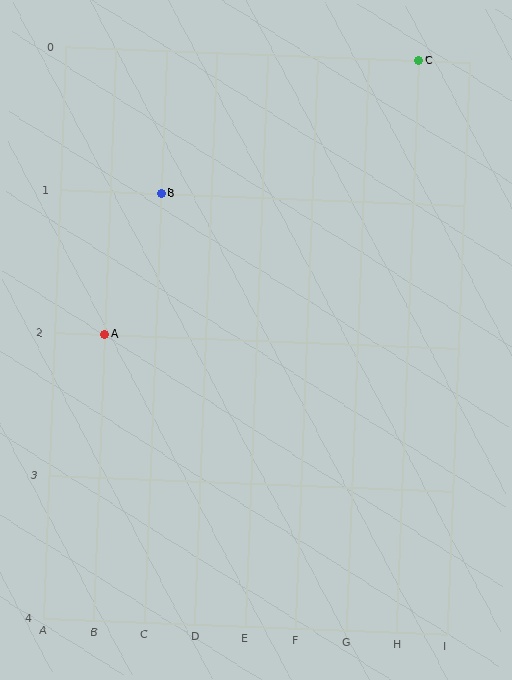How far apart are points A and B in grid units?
Points A and B are 1 column and 1 row apart (about 1.4 grid units diagonally).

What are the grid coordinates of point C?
Point C is at grid coordinates (H, 0).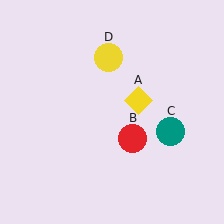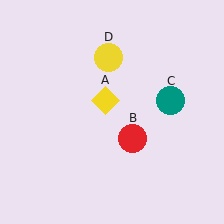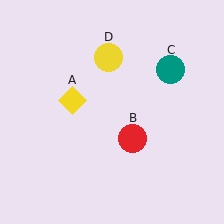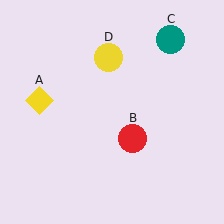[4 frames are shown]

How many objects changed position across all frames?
2 objects changed position: yellow diamond (object A), teal circle (object C).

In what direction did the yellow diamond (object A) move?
The yellow diamond (object A) moved left.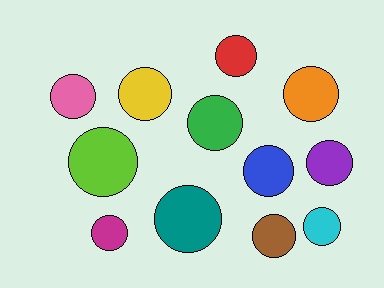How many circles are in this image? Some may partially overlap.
There are 12 circles.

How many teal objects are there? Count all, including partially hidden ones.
There is 1 teal object.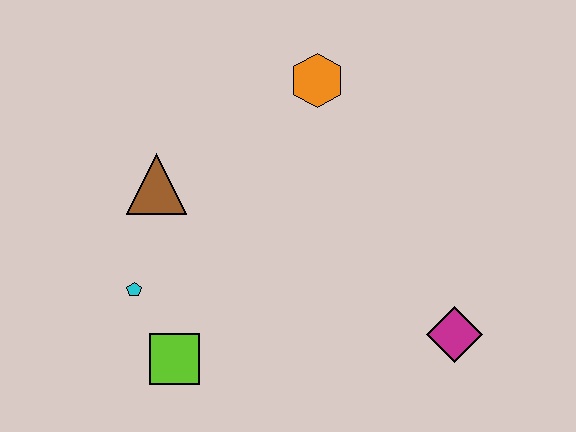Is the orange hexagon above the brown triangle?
Yes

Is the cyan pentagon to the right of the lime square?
No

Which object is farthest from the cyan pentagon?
The magenta diamond is farthest from the cyan pentagon.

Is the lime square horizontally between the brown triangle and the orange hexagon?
Yes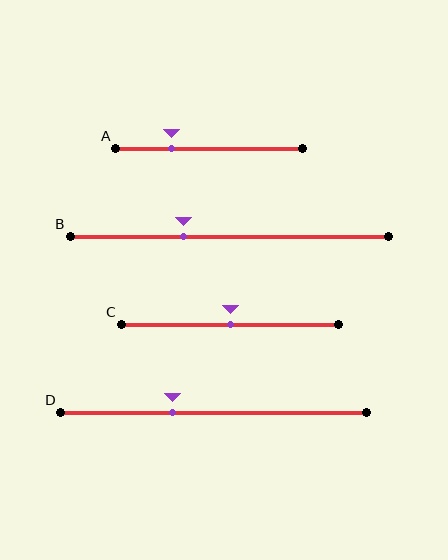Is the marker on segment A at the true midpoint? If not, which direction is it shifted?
No, the marker on segment A is shifted to the left by about 20% of the segment length.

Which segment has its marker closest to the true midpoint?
Segment C has its marker closest to the true midpoint.